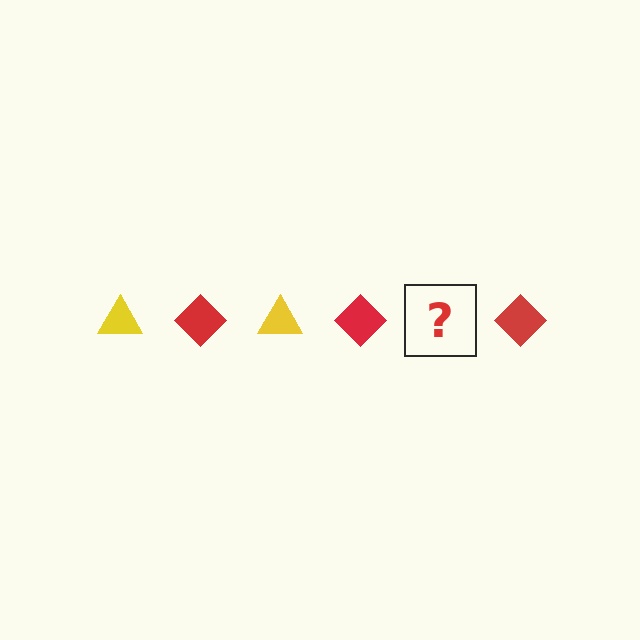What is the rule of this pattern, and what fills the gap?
The rule is that the pattern alternates between yellow triangle and red diamond. The gap should be filled with a yellow triangle.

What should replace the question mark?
The question mark should be replaced with a yellow triangle.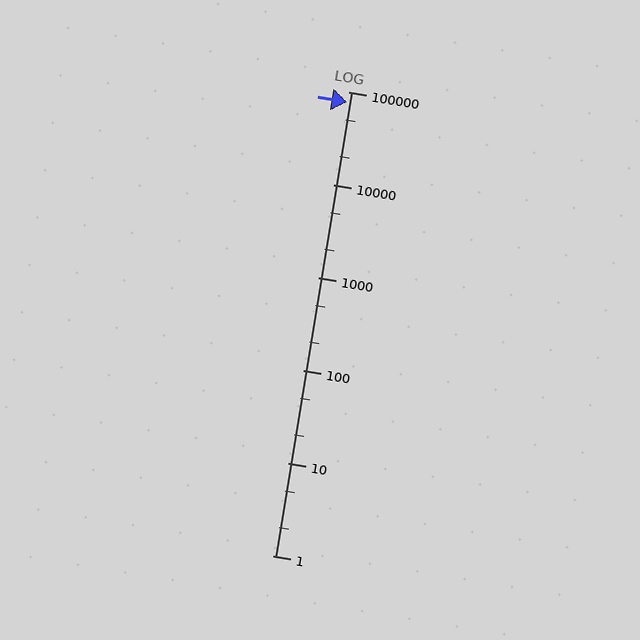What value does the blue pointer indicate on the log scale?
The pointer indicates approximately 78000.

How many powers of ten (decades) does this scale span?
The scale spans 5 decades, from 1 to 100000.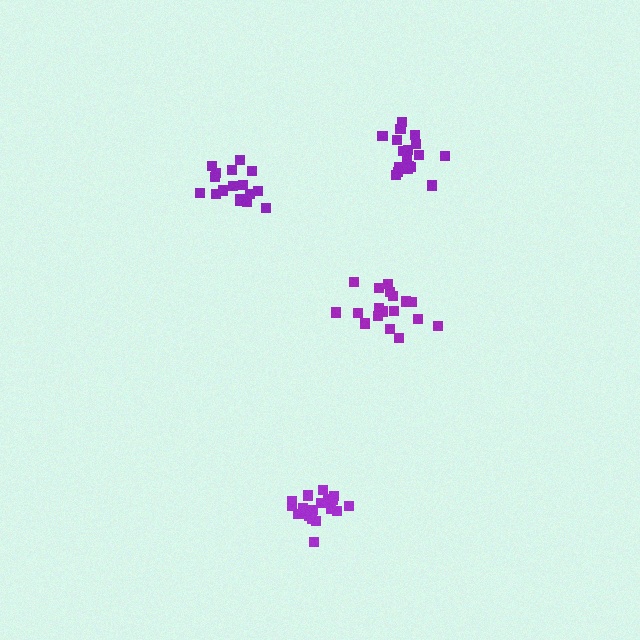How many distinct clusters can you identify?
There are 4 distinct clusters.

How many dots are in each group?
Group 1: 20 dots, Group 2: 18 dots, Group 3: 19 dots, Group 4: 19 dots (76 total).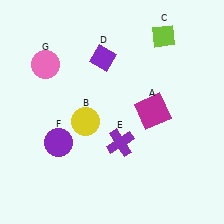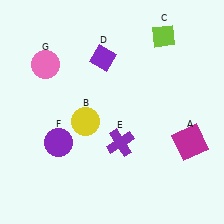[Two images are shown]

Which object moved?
The magenta square (A) moved right.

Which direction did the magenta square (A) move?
The magenta square (A) moved right.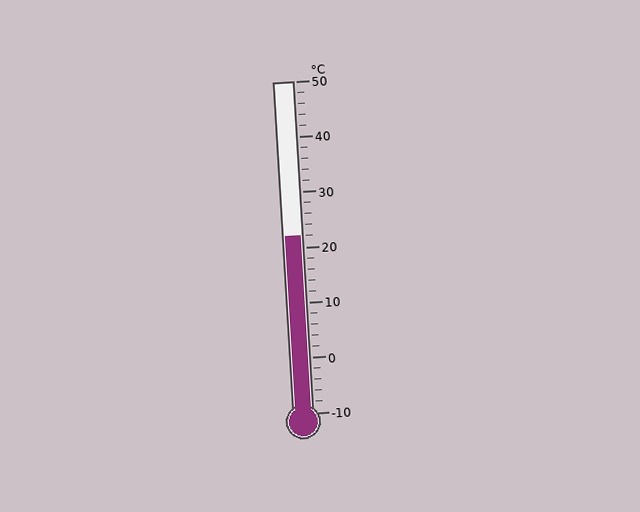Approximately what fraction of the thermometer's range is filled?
The thermometer is filled to approximately 55% of its range.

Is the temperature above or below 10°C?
The temperature is above 10°C.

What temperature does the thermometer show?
The thermometer shows approximately 22°C.